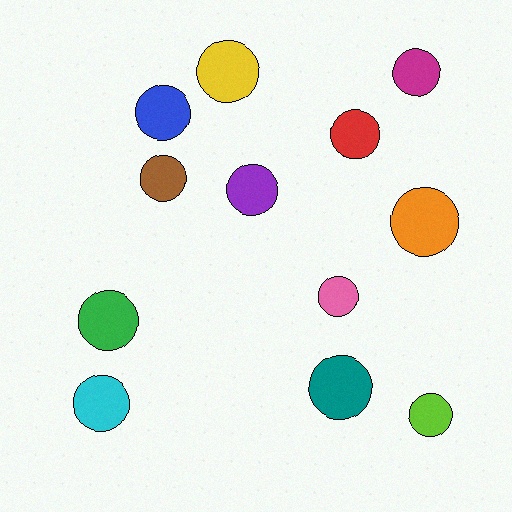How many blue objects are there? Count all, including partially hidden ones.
There is 1 blue object.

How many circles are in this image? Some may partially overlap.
There are 12 circles.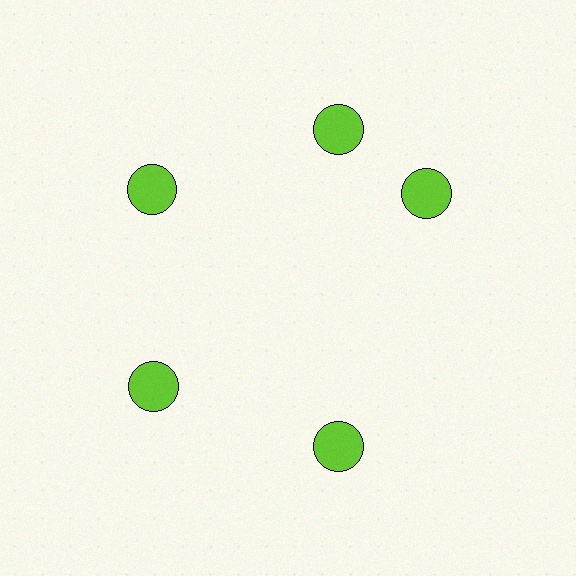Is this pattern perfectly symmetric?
No. The 5 lime circles are arranged in a ring, but one element near the 3 o'clock position is rotated out of alignment along the ring, breaking the 5-fold rotational symmetry.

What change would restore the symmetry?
The symmetry would be restored by rotating it back into even spacing with its neighbors so that all 5 circles sit at equal angles and equal distance from the center.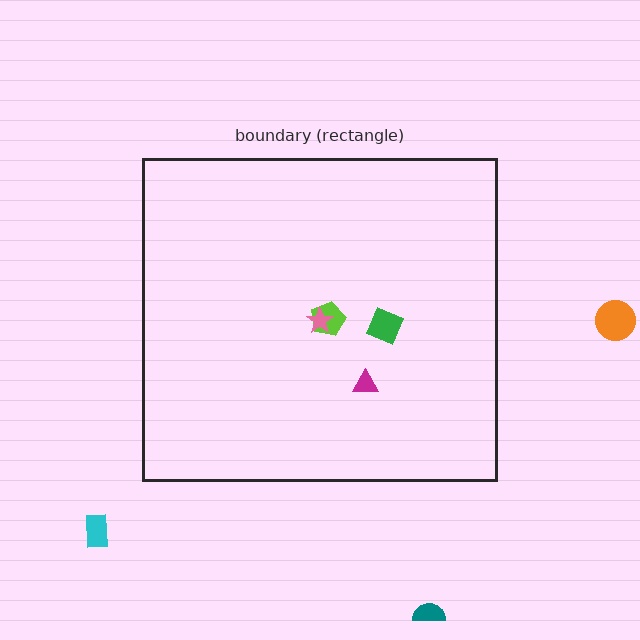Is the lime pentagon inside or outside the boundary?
Inside.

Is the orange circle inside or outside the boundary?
Outside.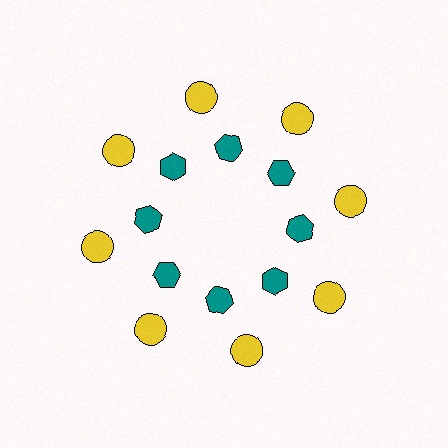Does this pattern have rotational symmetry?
Yes, this pattern has 8-fold rotational symmetry. It looks the same after rotating 45 degrees around the center.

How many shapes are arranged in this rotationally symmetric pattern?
There are 16 shapes, arranged in 8 groups of 2.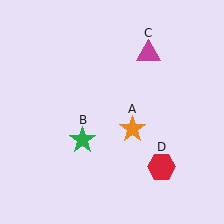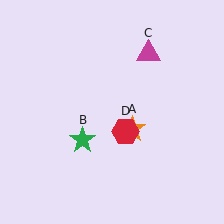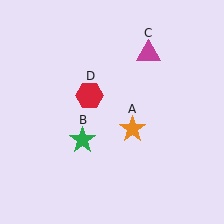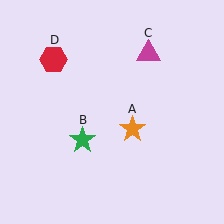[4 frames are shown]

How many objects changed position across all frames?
1 object changed position: red hexagon (object D).